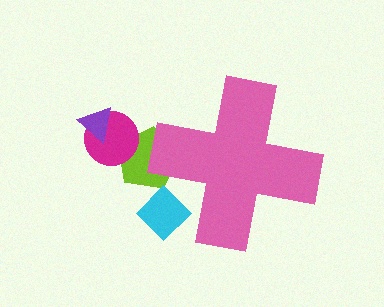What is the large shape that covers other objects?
A pink cross.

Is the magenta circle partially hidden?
No, the magenta circle is fully visible.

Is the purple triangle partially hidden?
No, the purple triangle is fully visible.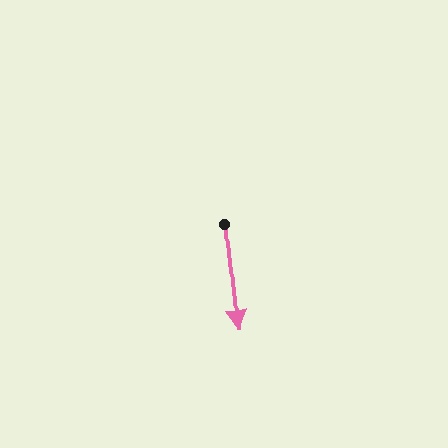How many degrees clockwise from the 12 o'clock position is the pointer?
Approximately 174 degrees.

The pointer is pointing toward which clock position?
Roughly 6 o'clock.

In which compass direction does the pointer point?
South.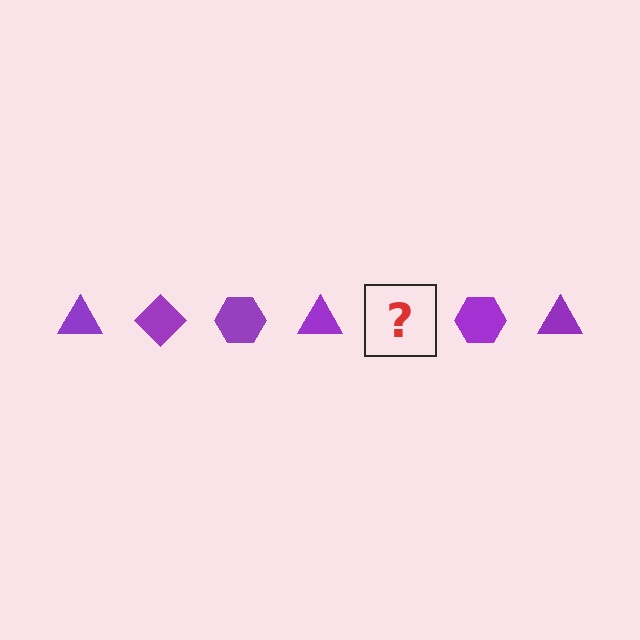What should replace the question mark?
The question mark should be replaced with a purple diamond.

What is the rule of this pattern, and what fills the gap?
The rule is that the pattern cycles through triangle, diamond, hexagon shapes in purple. The gap should be filled with a purple diamond.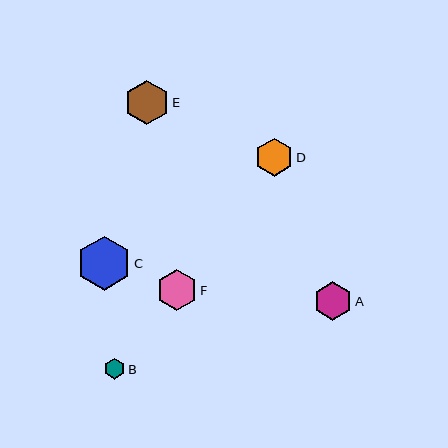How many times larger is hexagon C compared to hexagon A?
Hexagon C is approximately 1.4 times the size of hexagon A.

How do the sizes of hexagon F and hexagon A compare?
Hexagon F and hexagon A are approximately the same size.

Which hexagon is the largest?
Hexagon C is the largest with a size of approximately 54 pixels.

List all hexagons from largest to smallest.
From largest to smallest: C, E, F, A, D, B.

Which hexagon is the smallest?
Hexagon B is the smallest with a size of approximately 21 pixels.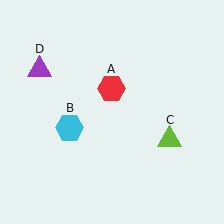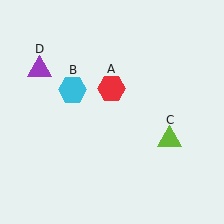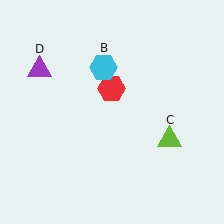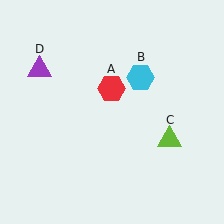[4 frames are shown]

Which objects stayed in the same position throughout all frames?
Red hexagon (object A) and lime triangle (object C) and purple triangle (object D) remained stationary.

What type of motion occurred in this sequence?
The cyan hexagon (object B) rotated clockwise around the center of the scene.